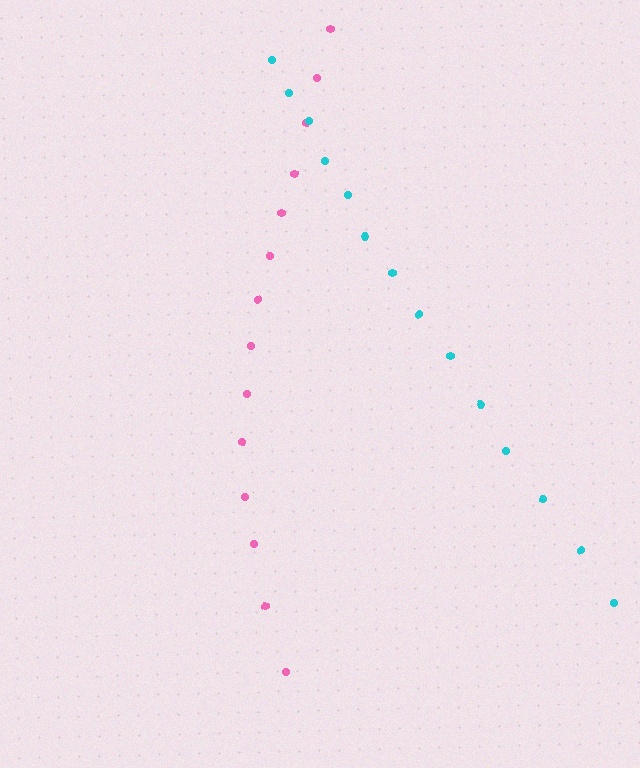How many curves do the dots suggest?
There are 2 distinct paths.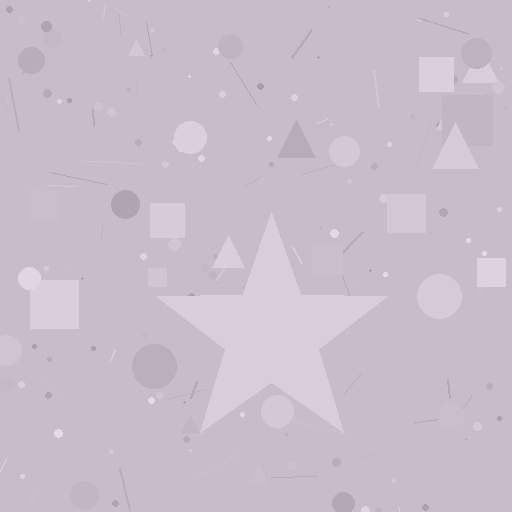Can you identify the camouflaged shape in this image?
The camouflaged shape is a star.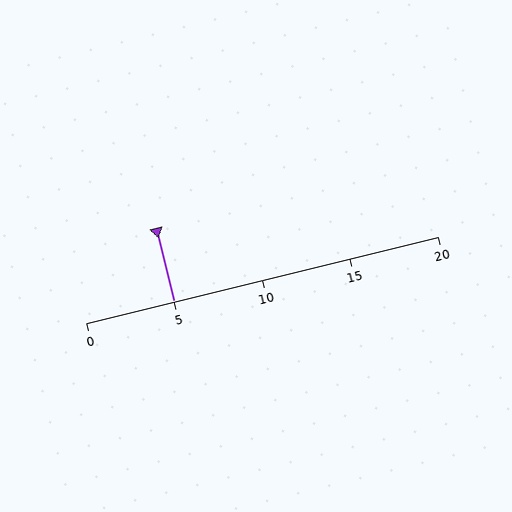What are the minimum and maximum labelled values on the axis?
The axis runs from 0 to 20.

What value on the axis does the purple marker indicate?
The marker indicates approximately 5.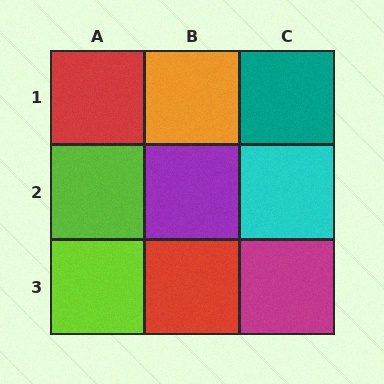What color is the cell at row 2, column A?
Lime.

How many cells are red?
2 cells are red.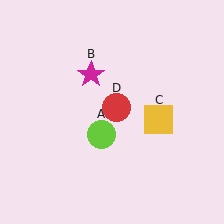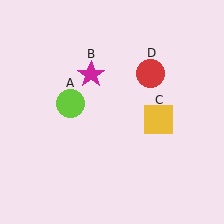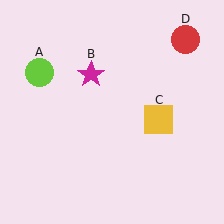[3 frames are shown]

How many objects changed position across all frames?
2 objects changed position: lime circle (object A), red circle (object D).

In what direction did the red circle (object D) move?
The red circle (object D) moved up and to the right.